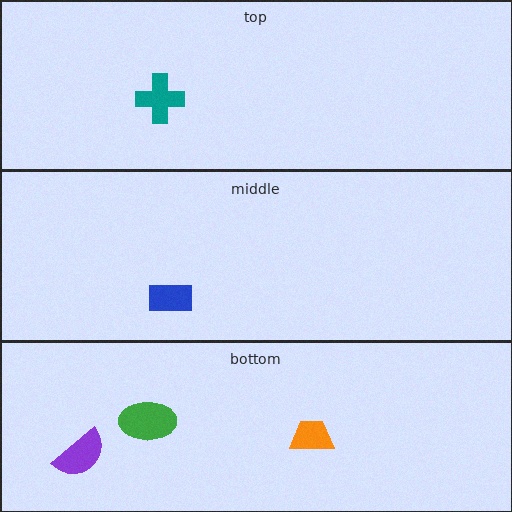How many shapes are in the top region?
1.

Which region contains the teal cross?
The top region.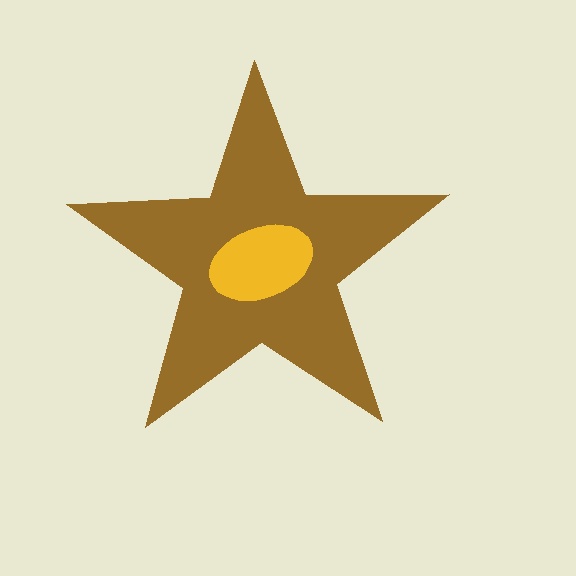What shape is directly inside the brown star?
The yellow ellipse.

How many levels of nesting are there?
2.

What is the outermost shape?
The brown star.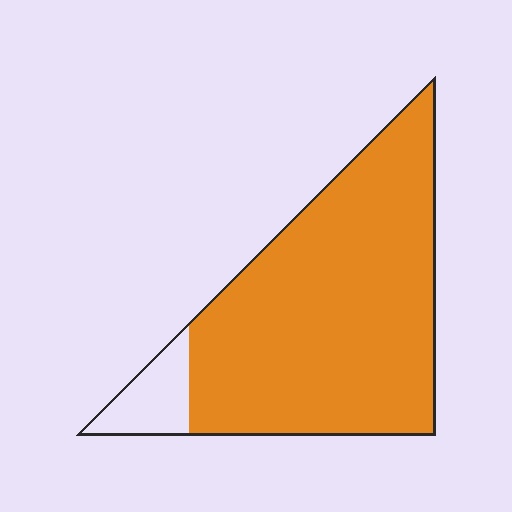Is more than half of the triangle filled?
Yes.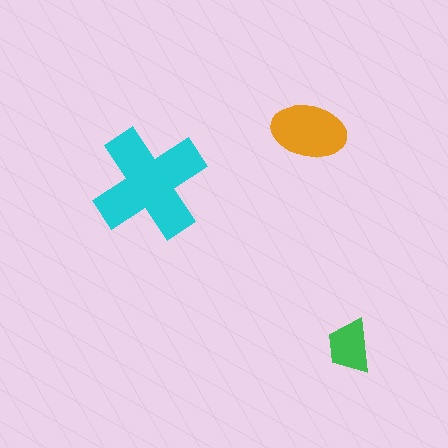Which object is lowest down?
The green trapezoid is bottommost.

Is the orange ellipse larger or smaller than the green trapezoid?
Larger.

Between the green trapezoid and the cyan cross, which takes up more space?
The cyan cross.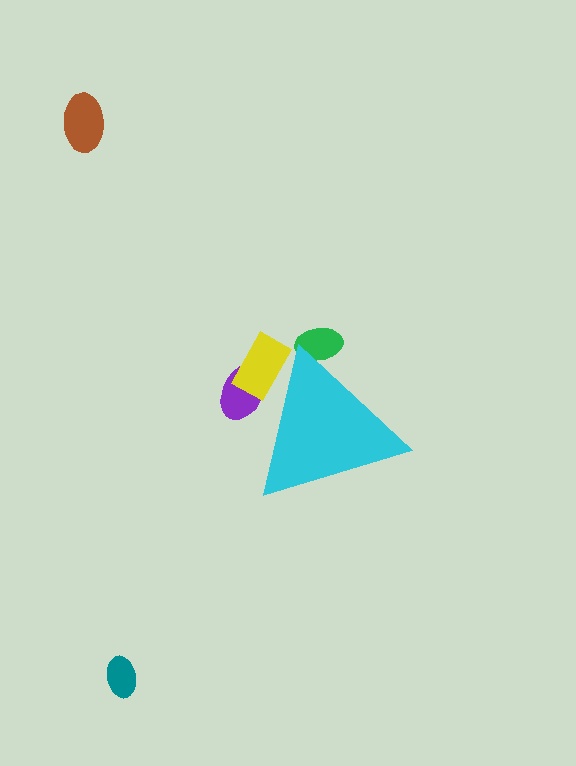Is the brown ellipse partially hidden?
No, the brown ellipse is fully visible.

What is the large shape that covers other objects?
A cyan triangle.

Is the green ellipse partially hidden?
Yes, the green ellipse is partially hidden behind the cyan triangle.